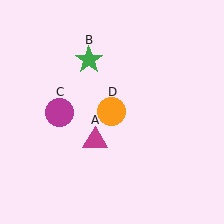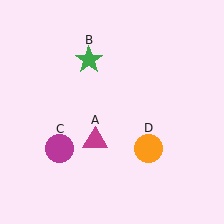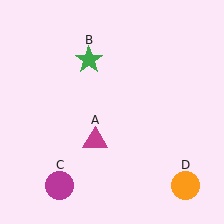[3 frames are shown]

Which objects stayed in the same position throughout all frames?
Magenta triangle (object A) and green star (object B) remained stationary.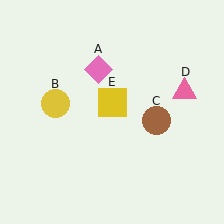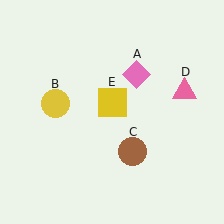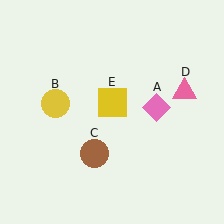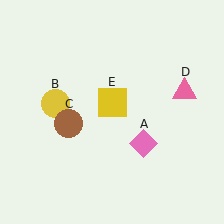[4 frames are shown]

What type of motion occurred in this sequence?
The pink diamond (object A), brown circle (object C) rotated clockwise around the center of the scene.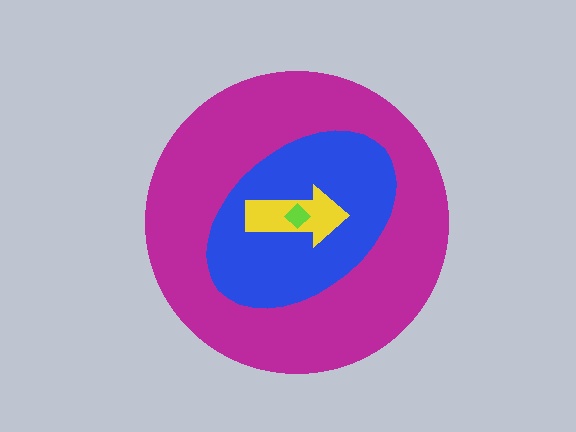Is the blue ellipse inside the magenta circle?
Yes.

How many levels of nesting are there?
4.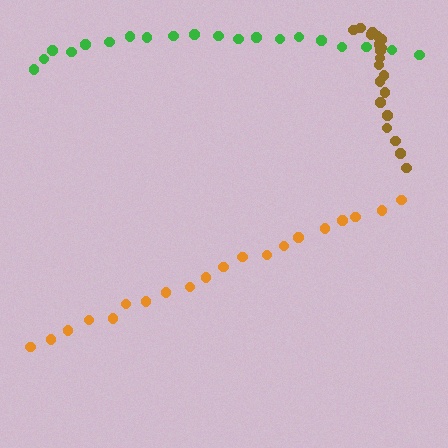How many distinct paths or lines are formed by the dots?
There are 3 distinct paths.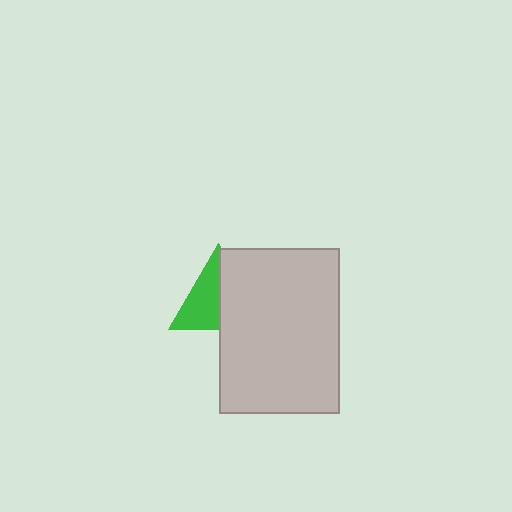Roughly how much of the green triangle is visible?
About half of it is visible (roughly 53%).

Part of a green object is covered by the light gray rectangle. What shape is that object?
It is a triangle.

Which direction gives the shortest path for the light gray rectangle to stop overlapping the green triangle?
Moving right gives the shortest separation.